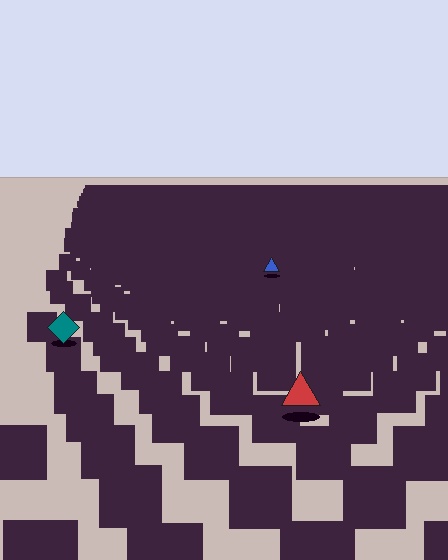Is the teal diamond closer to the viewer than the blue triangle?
Yes. The teal diamond is closer — you can tell from the texture gradient: the ground texture is coarser near it.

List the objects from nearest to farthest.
From nearest to farthest: the red triangle, the teal diamond, the blue triangle.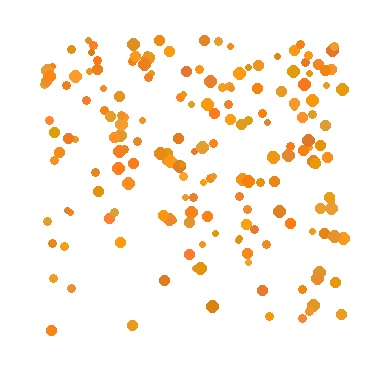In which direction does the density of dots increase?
From bottom to top, with the top side densest.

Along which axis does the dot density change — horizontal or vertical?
Vertical.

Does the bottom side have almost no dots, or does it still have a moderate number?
Still a moderate number, just noticeably fewer than the top.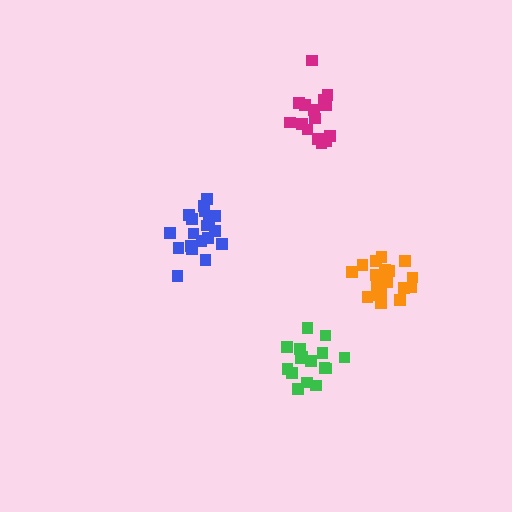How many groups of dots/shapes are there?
There are 4 groups.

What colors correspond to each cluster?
The clusters are colored: blue, magenta, orange, green.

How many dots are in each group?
Group 1: 20 dots, Group 2: 17 dots, Group 3: 19 dots, Group 4: 16 dots (72 total).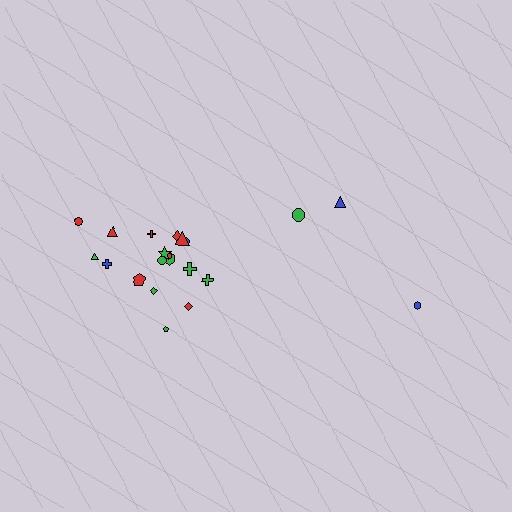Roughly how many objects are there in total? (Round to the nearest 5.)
Roughly 20 objects in total.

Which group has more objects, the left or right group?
The left group.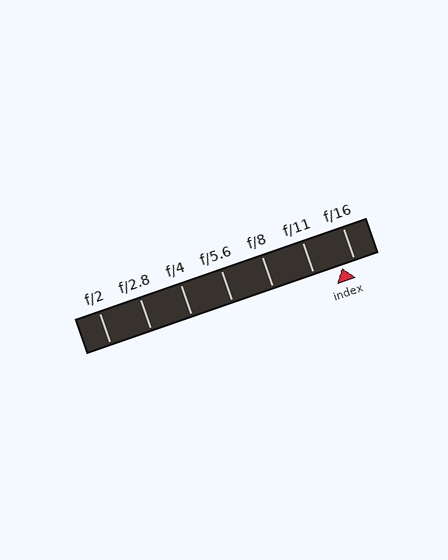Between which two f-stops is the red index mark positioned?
The index mark is between f/11 and f/16.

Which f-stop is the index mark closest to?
The index mark is closest to f/16.